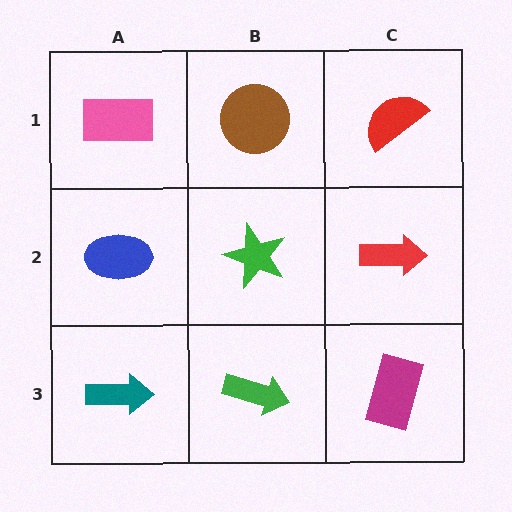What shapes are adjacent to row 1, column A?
A blue ellipse (row 2, column A), a brown circle (row 1, column B).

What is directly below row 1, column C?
A red arrow.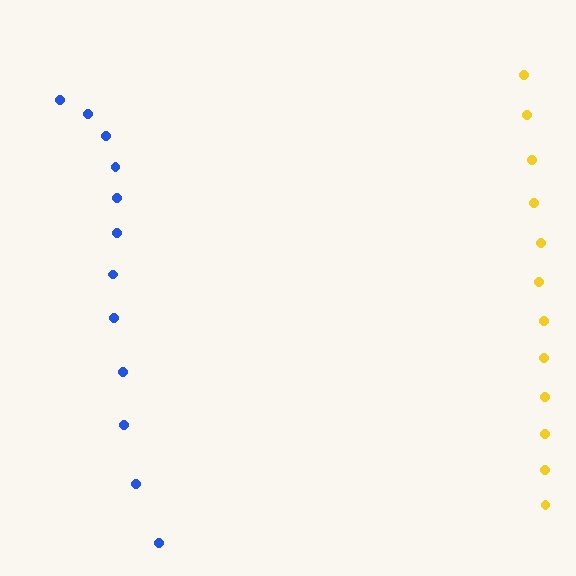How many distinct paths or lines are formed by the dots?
There are 2 distinct paths.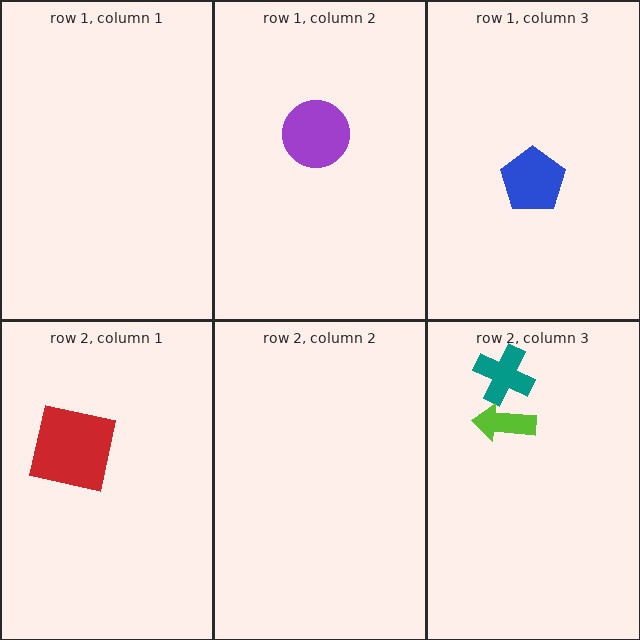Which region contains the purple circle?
The row 1, column 2 region.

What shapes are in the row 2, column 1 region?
The red square.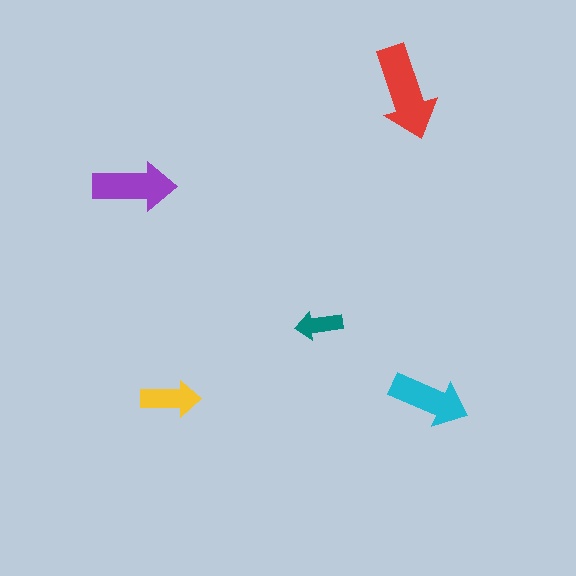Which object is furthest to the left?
The purple arrow is leftmost.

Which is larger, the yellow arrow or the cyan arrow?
The cyan one.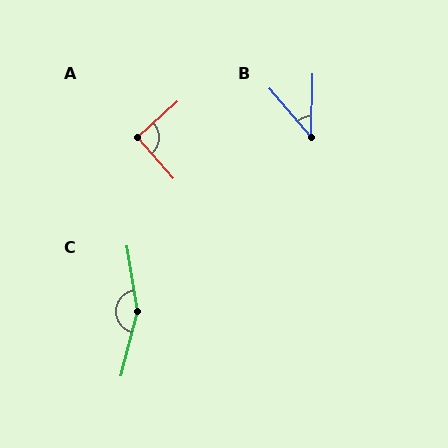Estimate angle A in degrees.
Approximately 91 degrees.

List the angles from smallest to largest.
B (42°), A (91°), C (157°).